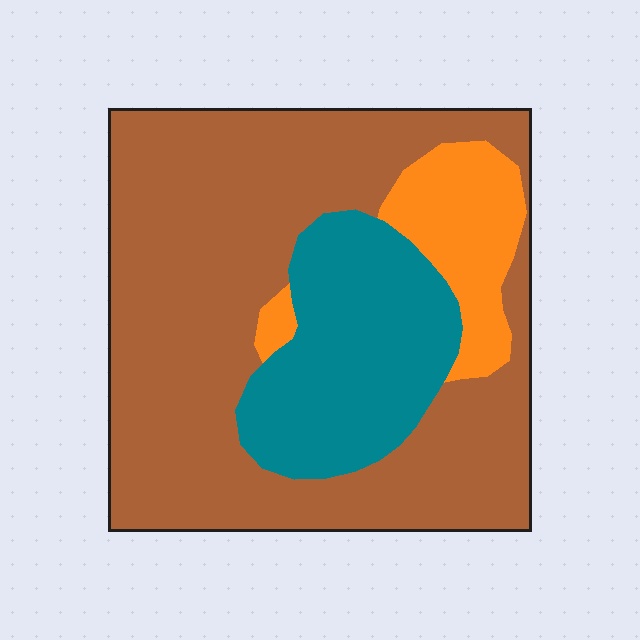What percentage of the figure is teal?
Teal covers roughly 25% of the figure.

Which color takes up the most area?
Brown, at roughly 65%.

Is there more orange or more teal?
Teal.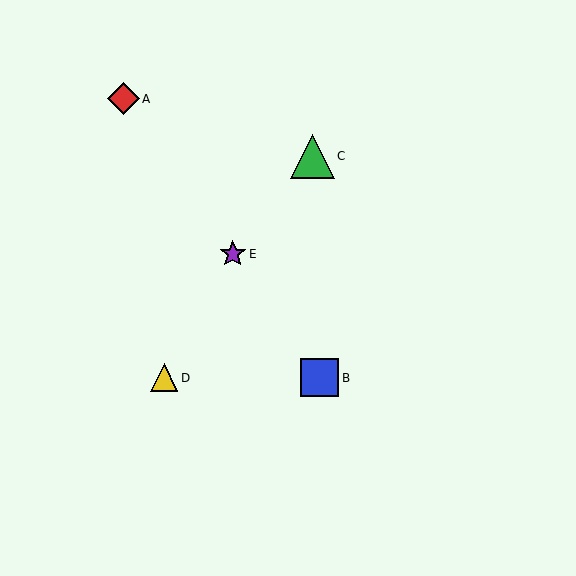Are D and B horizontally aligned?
Yes, both are at y≈378.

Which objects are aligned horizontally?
Objects B, D are aligned horizontally.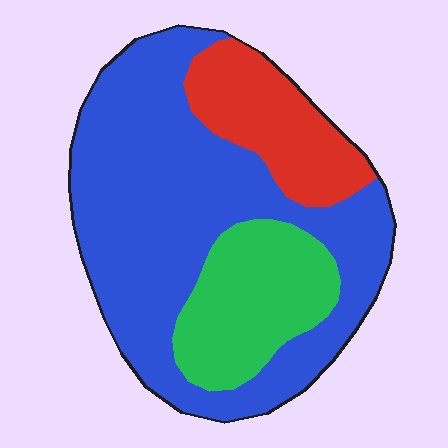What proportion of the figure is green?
Green takes up between a sixth and a third of the figure.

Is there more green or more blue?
Blue.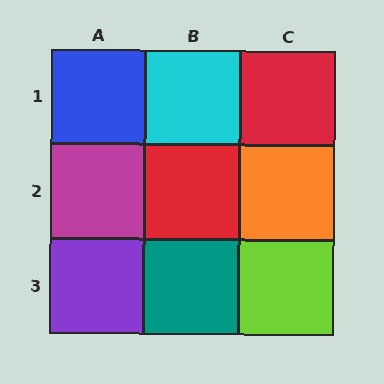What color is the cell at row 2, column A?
Magenta.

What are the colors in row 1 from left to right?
Blue, cyan, red.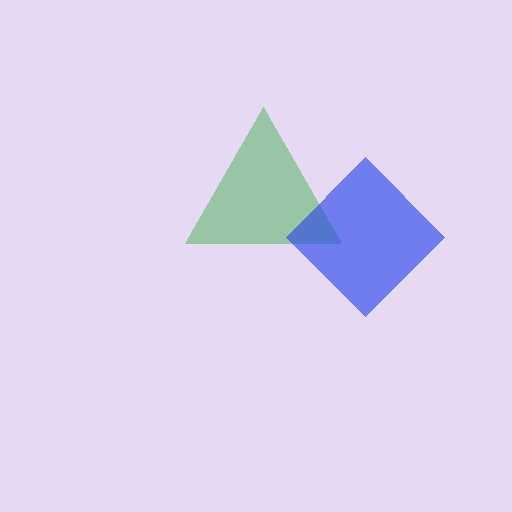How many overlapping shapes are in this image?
There are 2 overlapping shapes in the image.